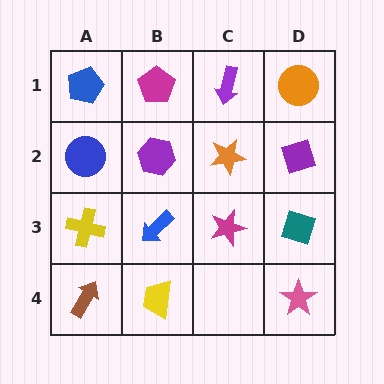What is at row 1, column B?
A magenta pentagon.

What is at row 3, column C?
A magenta star.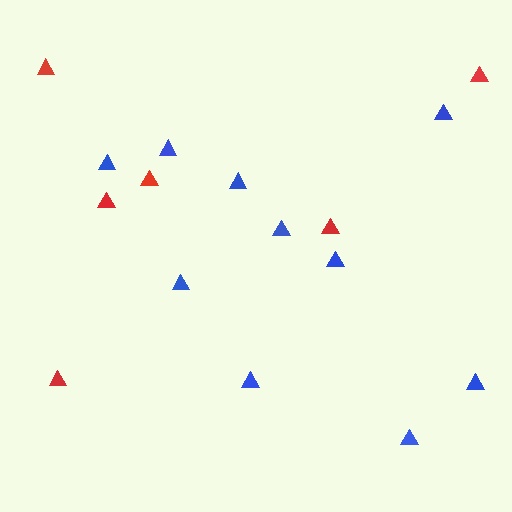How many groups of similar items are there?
There are 2 groups: one group of blue triangles (10) and one group of red triangles (6).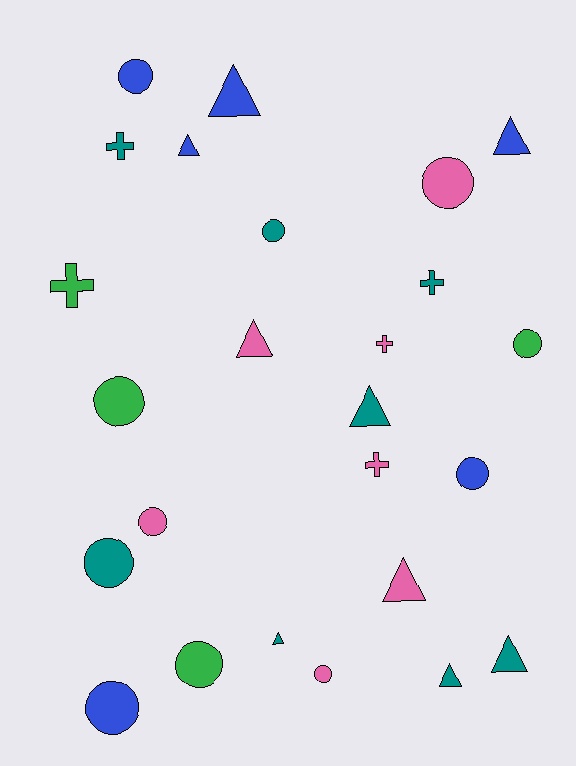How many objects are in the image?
There are 25 objects.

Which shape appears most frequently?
Circle, with 11 objects.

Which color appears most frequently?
Teal, with 8 objects.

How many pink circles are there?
There are 3 pink circles.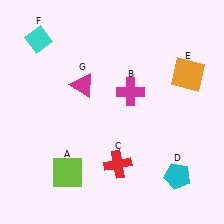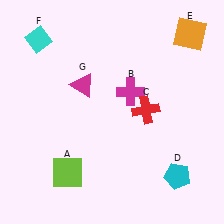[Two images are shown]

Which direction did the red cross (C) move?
The red cross (C) moved up.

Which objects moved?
The objects that moved are: the red cross (C), the orange square (E).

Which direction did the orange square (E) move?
The orange square (E) moved up.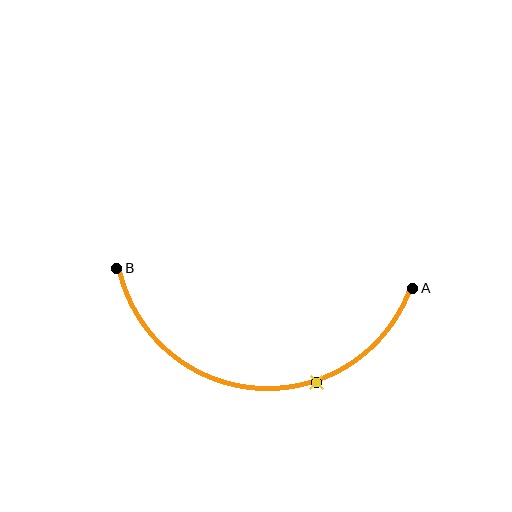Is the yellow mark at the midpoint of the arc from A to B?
No. The yellow mark lies on the arc but is closer to endpoint A. The arc midpoint would be at the point on the curve equidistant along the arc from both A and B.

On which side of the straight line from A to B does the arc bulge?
The arc bulges below the straight line connecting A and B.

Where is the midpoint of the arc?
The arc midpoint is the point on the curve farthest from the straight line joining A and B. It sits below that line.